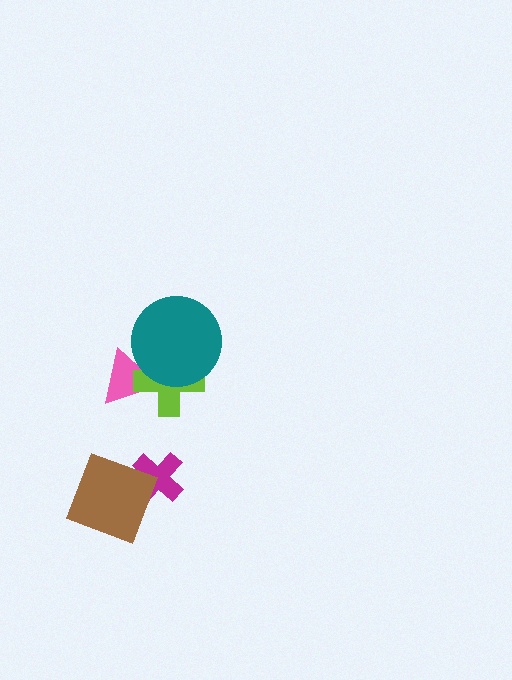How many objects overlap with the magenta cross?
1 object overlaps with the magenta cross.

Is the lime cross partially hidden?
Yes, it is partially covered by another shape.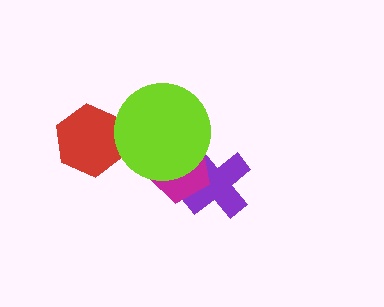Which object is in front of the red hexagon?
The lime circle is in front of the red hexagon.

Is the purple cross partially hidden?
Yes, it is partially covered by another shape.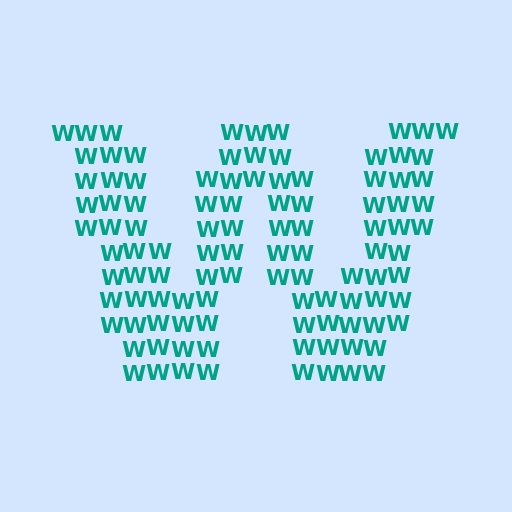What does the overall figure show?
The overall figure shows the letter W.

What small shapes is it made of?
It is made of small letter W's.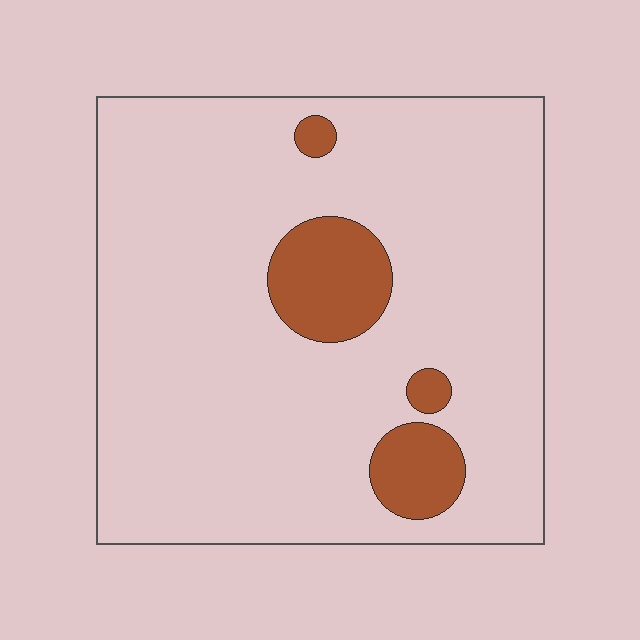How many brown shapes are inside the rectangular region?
4.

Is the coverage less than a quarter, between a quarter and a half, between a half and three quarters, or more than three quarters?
Less than a quarter.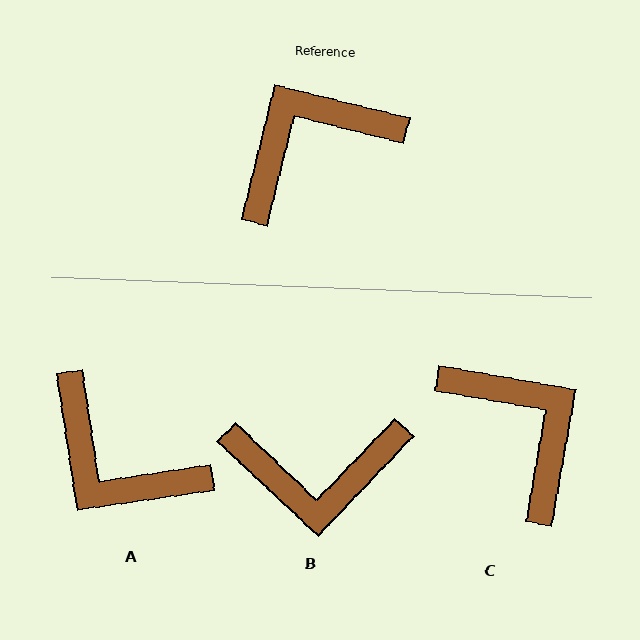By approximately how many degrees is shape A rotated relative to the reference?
Approximately 112 degrees counter-clockwise.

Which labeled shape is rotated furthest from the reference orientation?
B, about 150 degrees away.